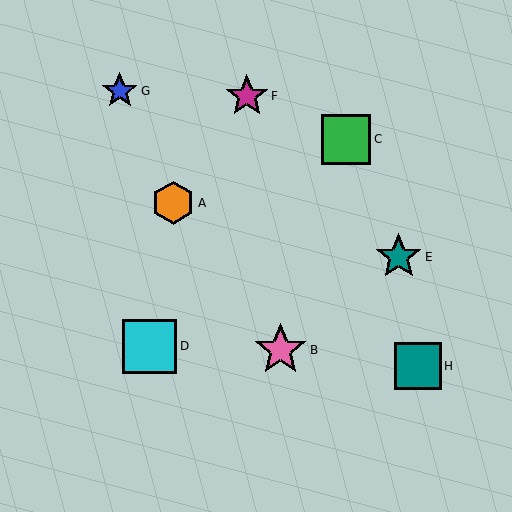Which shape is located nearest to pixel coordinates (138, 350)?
The cyan square (labeled D) at (150, 346) is nearest to that location.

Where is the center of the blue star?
The center of the blue star is at (120, 91).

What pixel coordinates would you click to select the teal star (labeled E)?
Click at (399, 257) to select the teal star E.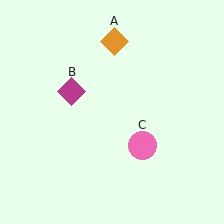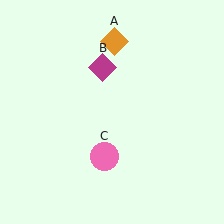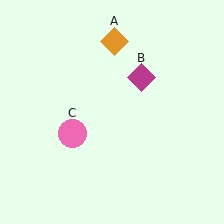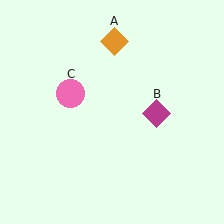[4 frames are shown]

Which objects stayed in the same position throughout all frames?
Orange diamond (object A) remained stationary.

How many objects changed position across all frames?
2 objects changed position: magenta diamond (object B), pink circle (object C).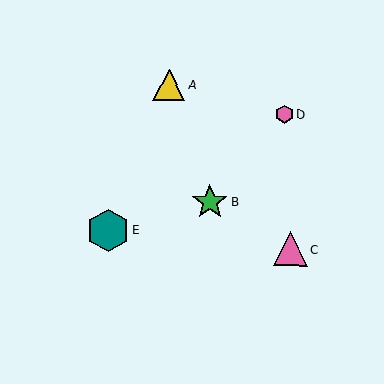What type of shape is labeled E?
Shape E is a teal hexagon.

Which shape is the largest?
The teal hexagon (labeled E) is the largest.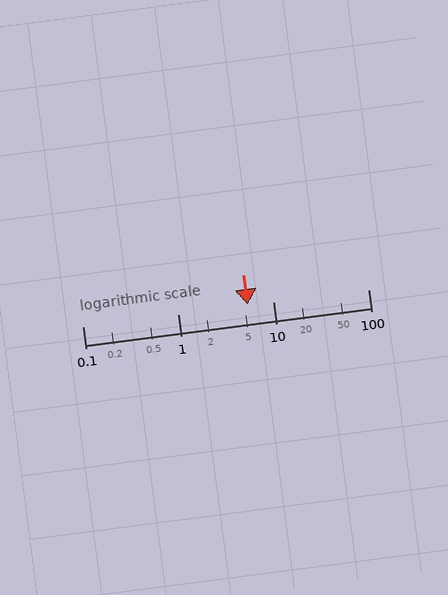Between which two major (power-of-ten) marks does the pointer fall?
The pointer is between 1 and 10.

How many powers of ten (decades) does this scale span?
The scale spans 3 decades, from 0.1 to 100.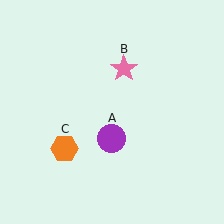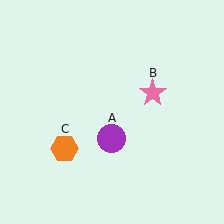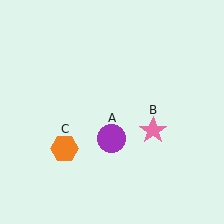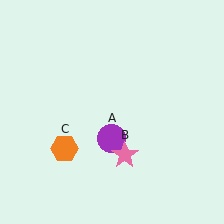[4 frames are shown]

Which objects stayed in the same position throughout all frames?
Purple circle (object A) and orange hexagon (object C) remained stationary.